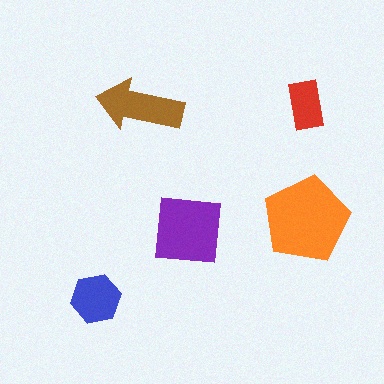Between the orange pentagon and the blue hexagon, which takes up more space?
The orange pentagon.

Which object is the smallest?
The red rectangle.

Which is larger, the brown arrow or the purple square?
The purple square.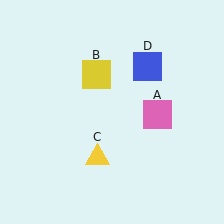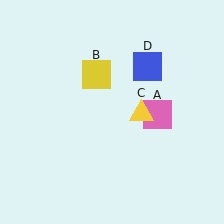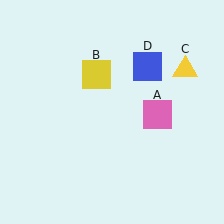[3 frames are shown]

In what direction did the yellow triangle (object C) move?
The yellow triangle (object C) moved up and to the right.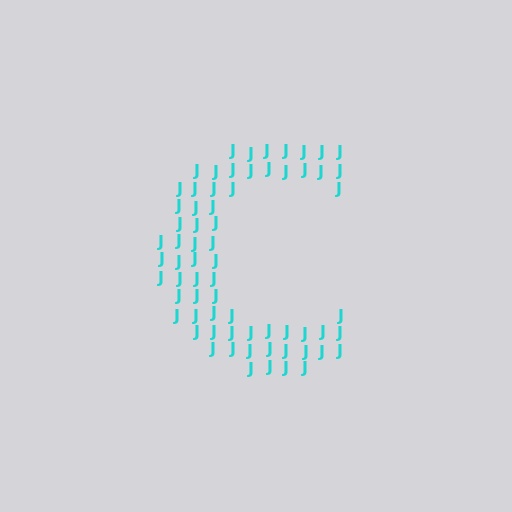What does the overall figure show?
The overall figure shows the letter C.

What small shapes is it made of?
It is made of small letter J's.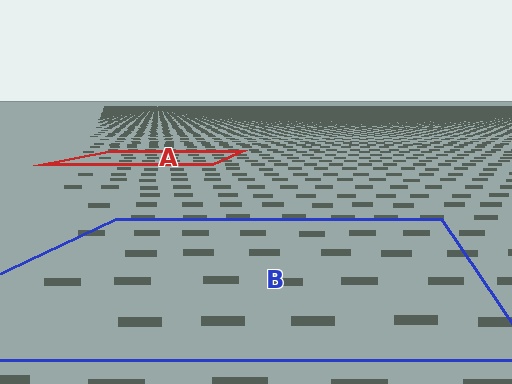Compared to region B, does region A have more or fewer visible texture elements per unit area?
Region A has more texture elements per unit area — they are packed more densely because it is farther away.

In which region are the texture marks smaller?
The texture marks are smaller in region A, because it is farther away.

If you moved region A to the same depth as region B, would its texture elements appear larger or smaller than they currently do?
They would appear larger. At a closer depth, the same texture elements are projected at a bigger on-screen size.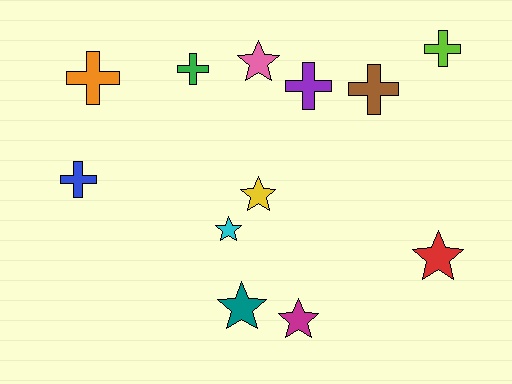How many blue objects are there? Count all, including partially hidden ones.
There is 1 blue object.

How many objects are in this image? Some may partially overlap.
There are 12 objects.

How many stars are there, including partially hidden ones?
There are 6 stars.